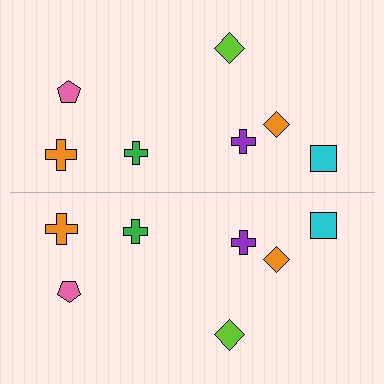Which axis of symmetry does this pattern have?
The pattern has a horizontal axis of symmetry running through the center of the image.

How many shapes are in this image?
There are 14 shapes in this image.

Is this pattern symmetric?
Yes, this pattern has bilateral (reflection) symmetry.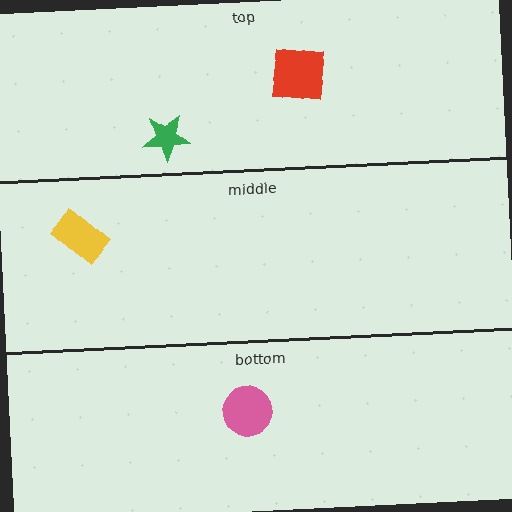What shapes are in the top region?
The red square, the green star.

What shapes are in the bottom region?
The pink circle.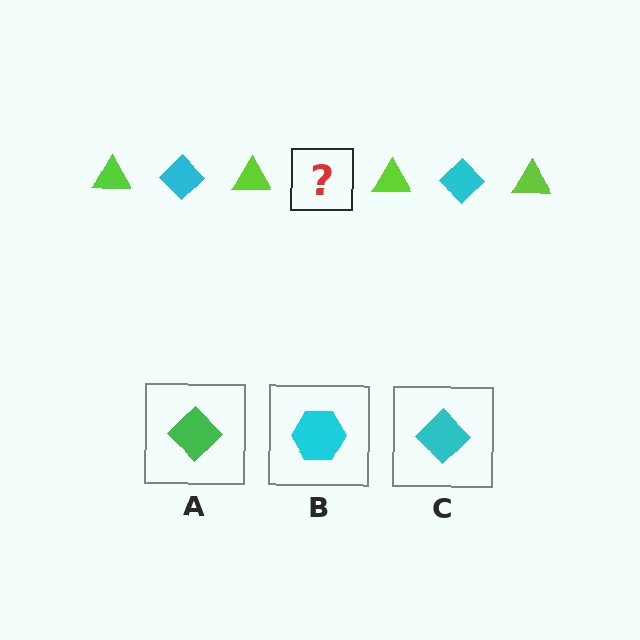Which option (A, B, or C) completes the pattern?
C.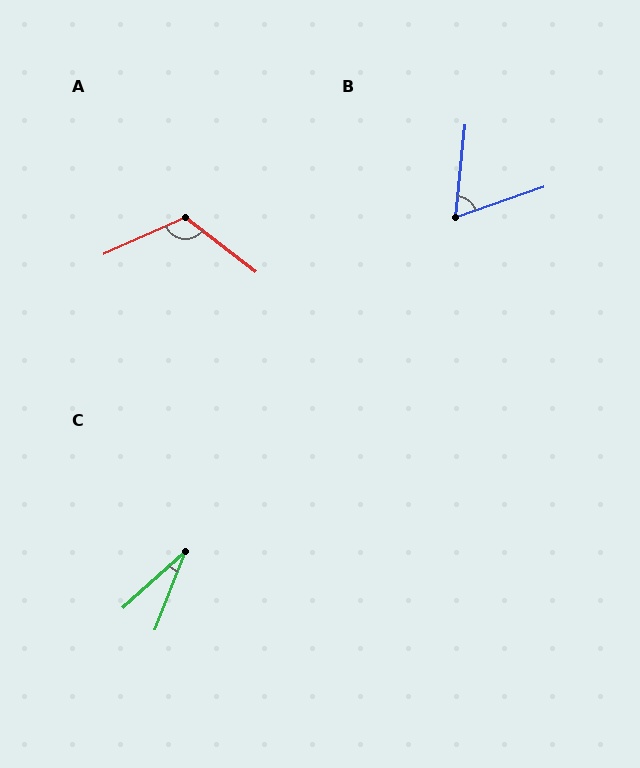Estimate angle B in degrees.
Approximately 65 degrees.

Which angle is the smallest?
C, at approximately 27 degrees.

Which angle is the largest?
A, at approximately 118 degrees.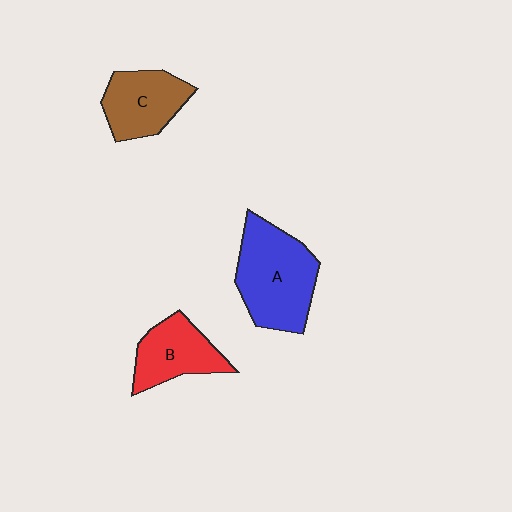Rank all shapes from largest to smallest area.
From largest to smallest: A (blue), C (brown), B (red).